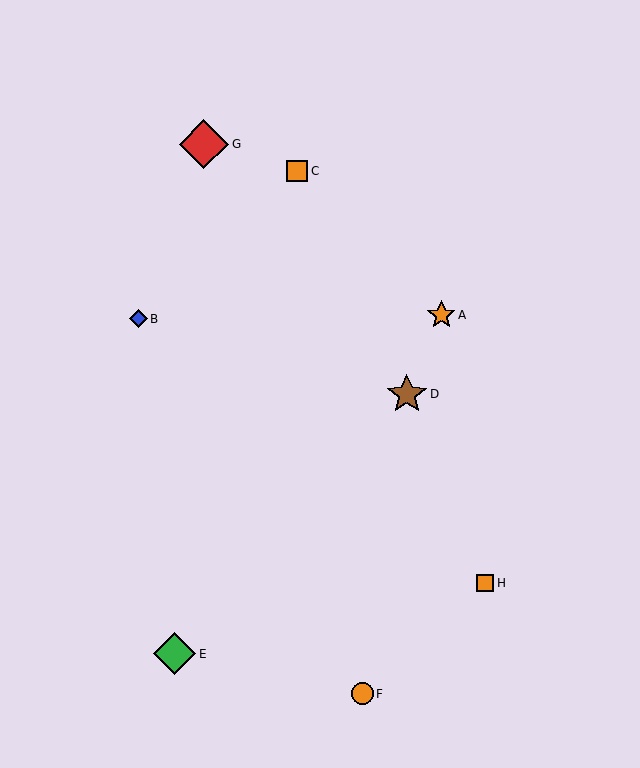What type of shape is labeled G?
Shape G is a red diamond.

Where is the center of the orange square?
The center of the orange square is at (297, 171).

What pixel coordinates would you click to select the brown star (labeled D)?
Click at (407, 394) to select the brown star D.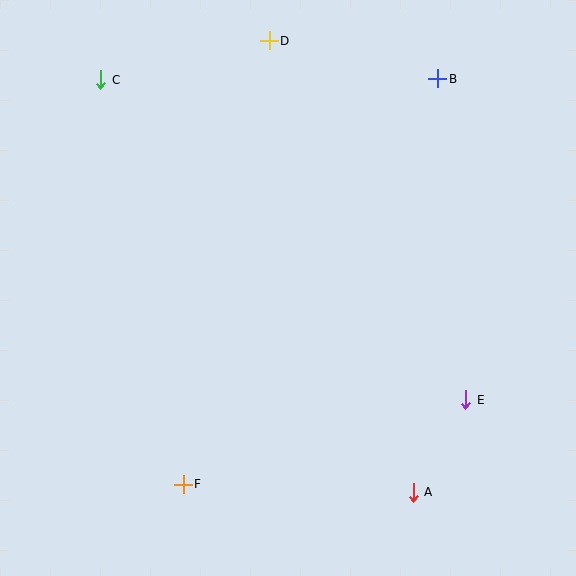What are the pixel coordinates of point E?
Point E is at (466, 400).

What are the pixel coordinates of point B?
Point B is at (438, 79).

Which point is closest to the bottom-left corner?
Point F is closest to the bottom-left corner.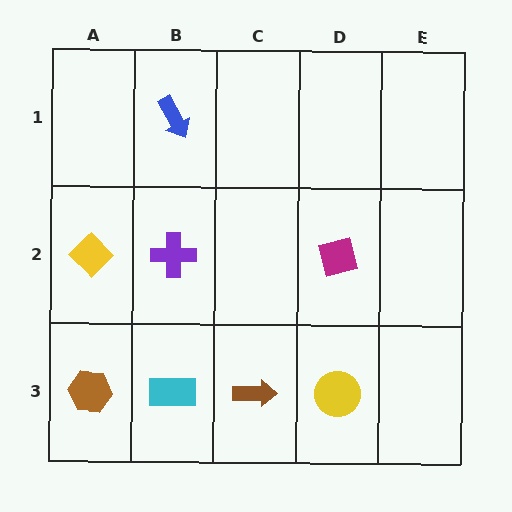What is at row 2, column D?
A magenta square.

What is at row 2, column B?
A purple cross.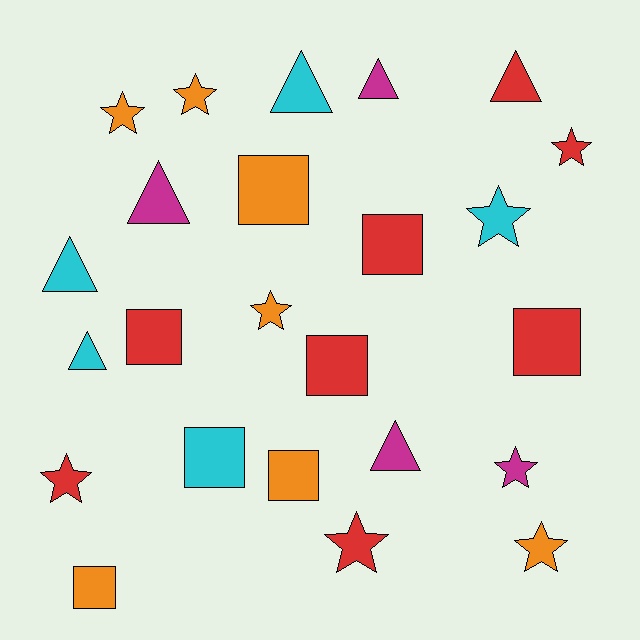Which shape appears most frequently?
Star, with 9 objects.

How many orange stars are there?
There are 4 orange stars.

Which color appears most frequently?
Red, with 8 objects.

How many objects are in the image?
There are 24 objects.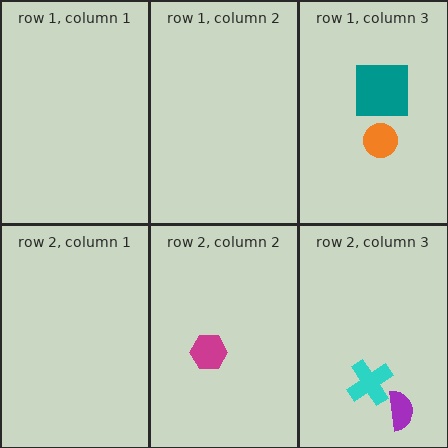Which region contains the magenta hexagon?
The row 2, column 2 region.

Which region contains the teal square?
The row 1, column 3 region.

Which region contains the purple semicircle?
The row 2, column 3 region.